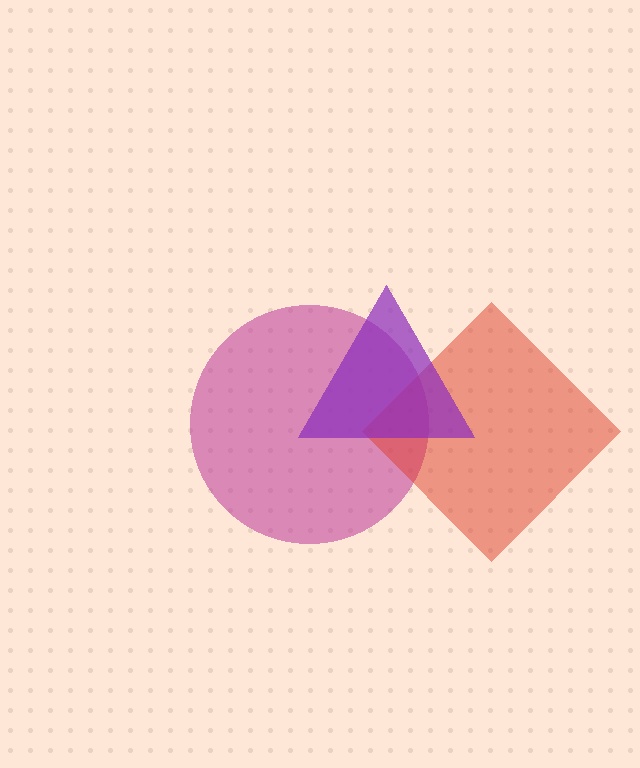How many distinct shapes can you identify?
There are 3 distinct shapes: a magenta circle, a red diamond, a purple triangle.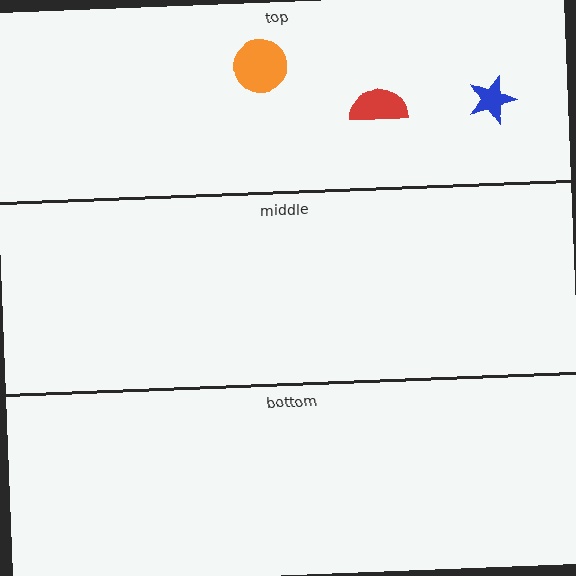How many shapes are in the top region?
3.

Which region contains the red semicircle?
The top region.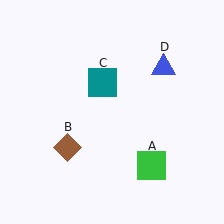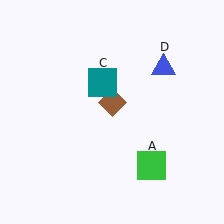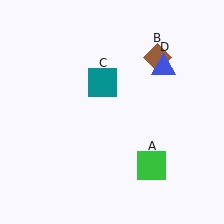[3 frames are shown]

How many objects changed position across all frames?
1 object changed position: brown diamond (object B).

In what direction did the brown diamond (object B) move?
The brown diamond (object B) moved up and to the right.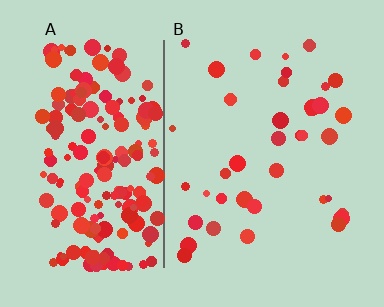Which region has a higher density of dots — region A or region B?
A (the left).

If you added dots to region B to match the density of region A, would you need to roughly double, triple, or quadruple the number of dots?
Approximately quadruple.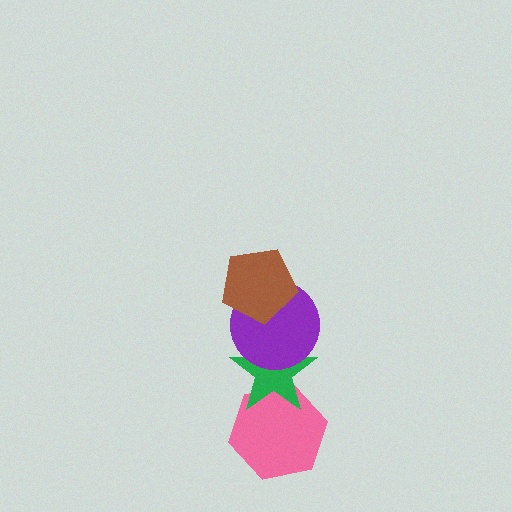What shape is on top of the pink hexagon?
The green star is on top of the pink hexagon.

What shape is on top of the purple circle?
The brown pentagon is on top of the purple circle.